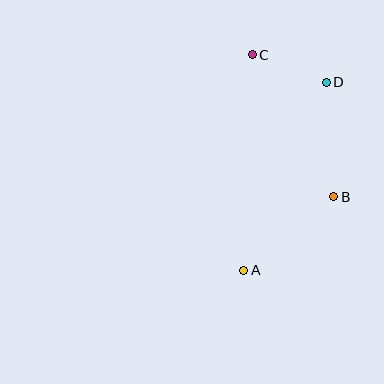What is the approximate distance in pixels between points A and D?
The distance between A and D is approximately 206 pixels.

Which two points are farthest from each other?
Points A and C are farthest from each other.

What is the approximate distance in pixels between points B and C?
The distance between B and C is approximately 164 pixels.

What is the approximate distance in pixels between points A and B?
The distance between A and B is approximately 116 pixels.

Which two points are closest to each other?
Points C and D are closest to each other.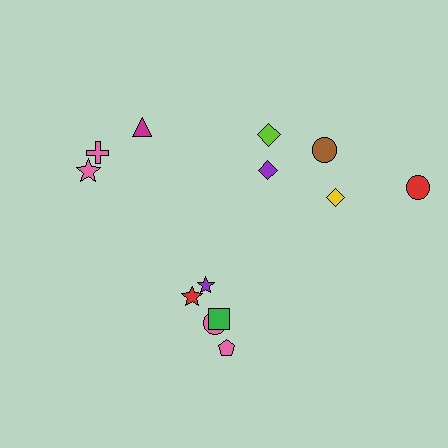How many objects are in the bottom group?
There are 5 objects.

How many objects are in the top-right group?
There are 5 objects.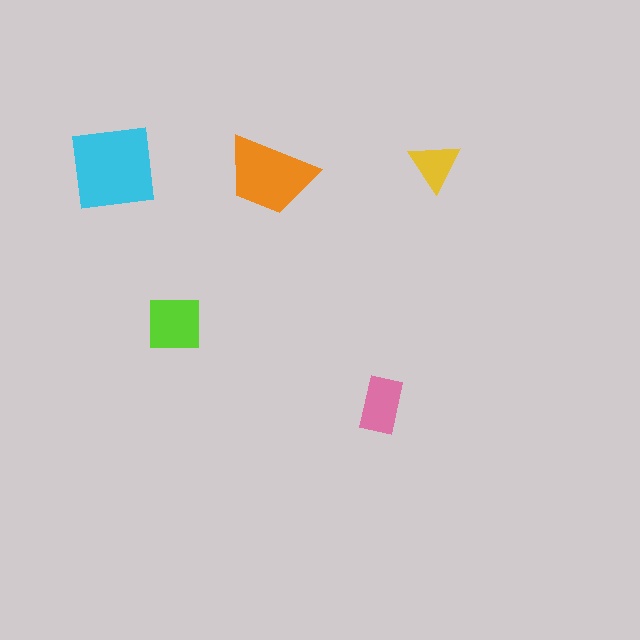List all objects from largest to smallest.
The cyan square, the orange trapezoid, the lime square, the pink rectangle, the yellow triangle.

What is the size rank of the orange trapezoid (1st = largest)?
2nd.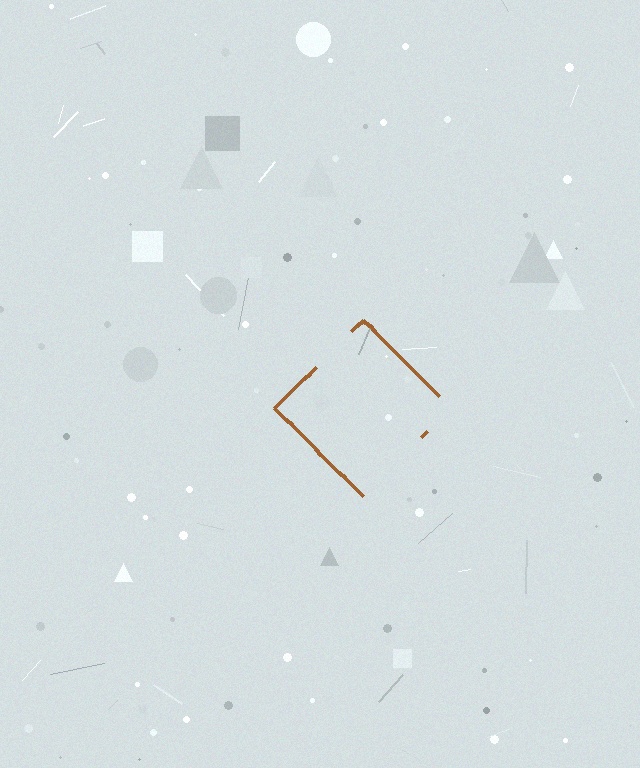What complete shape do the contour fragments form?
The contour fragments form a diamond.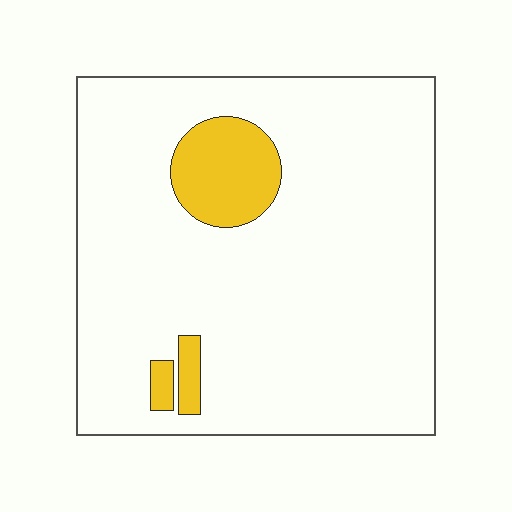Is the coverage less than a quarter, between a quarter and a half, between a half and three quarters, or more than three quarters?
Less than a quarter.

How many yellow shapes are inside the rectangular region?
3.